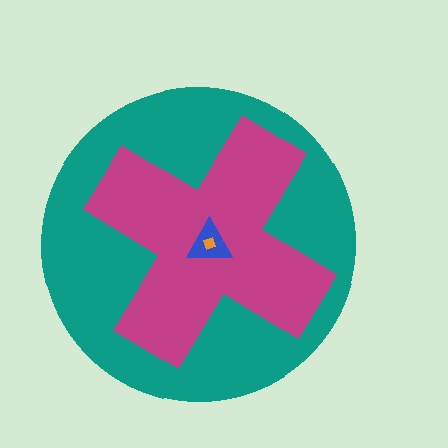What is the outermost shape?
The teal circle.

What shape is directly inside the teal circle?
The magenta cross.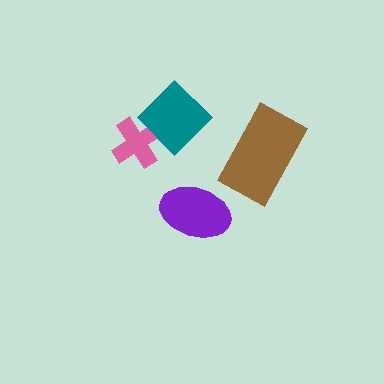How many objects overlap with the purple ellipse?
0 objects overlap with the purple ellipse.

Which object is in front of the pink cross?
The teal diamond is in front of the pink cross.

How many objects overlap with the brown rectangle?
0 objects overlap with the brown rectangle.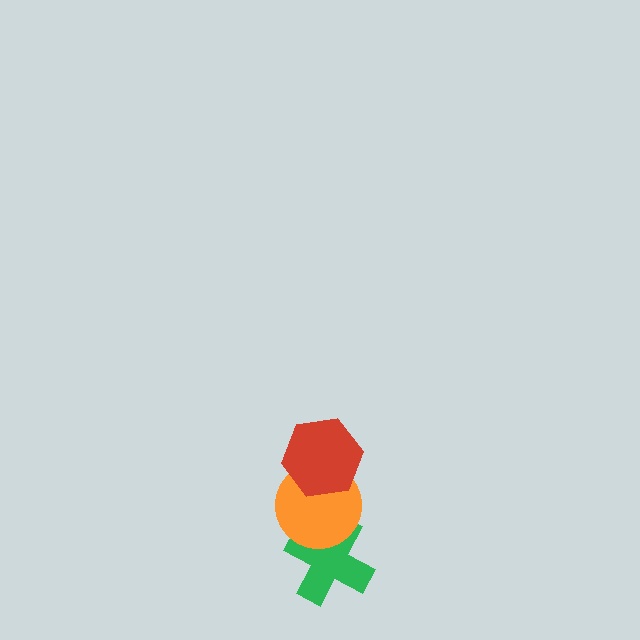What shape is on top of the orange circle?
The red hexagon is on top of the orange circle.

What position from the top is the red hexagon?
The red hexagon is 1st from the top.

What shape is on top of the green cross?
The orange circle is on top of the green cross.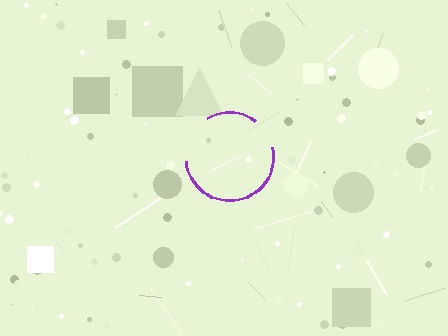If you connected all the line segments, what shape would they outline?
They would outline a circle.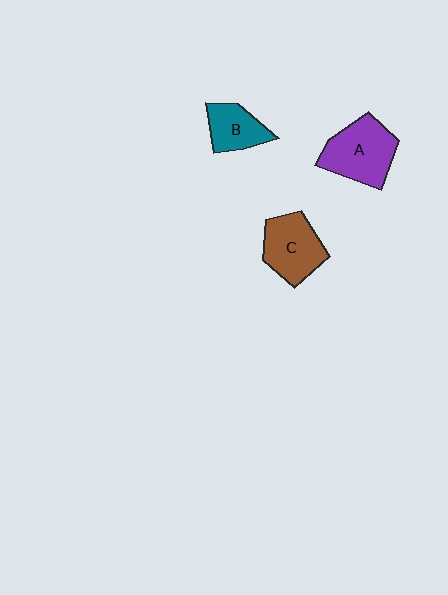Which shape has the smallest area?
Shape B (teal).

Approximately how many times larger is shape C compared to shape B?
Approximately 1.4 times.